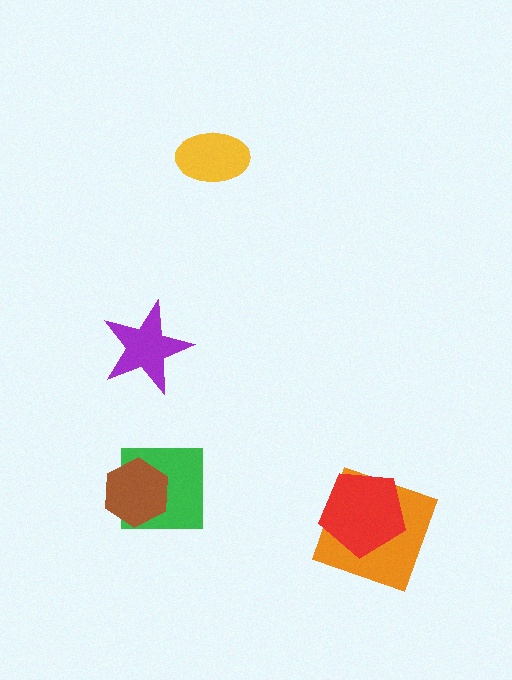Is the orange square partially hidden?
Yes, it is partially covered by another shape.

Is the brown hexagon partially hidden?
No, no other shape covers it.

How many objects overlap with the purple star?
0 objects overlap with the purple star.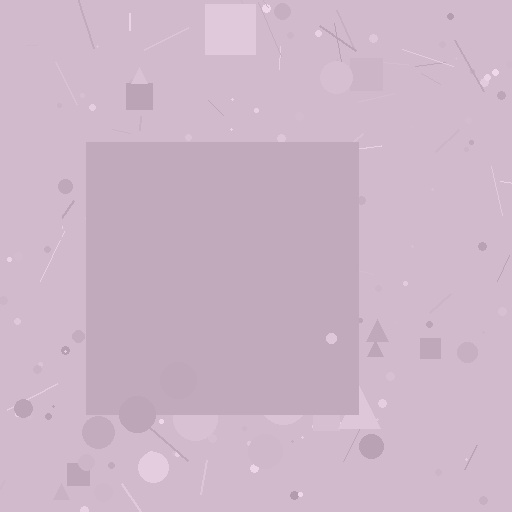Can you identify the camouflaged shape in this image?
The camouflaged shape is a square.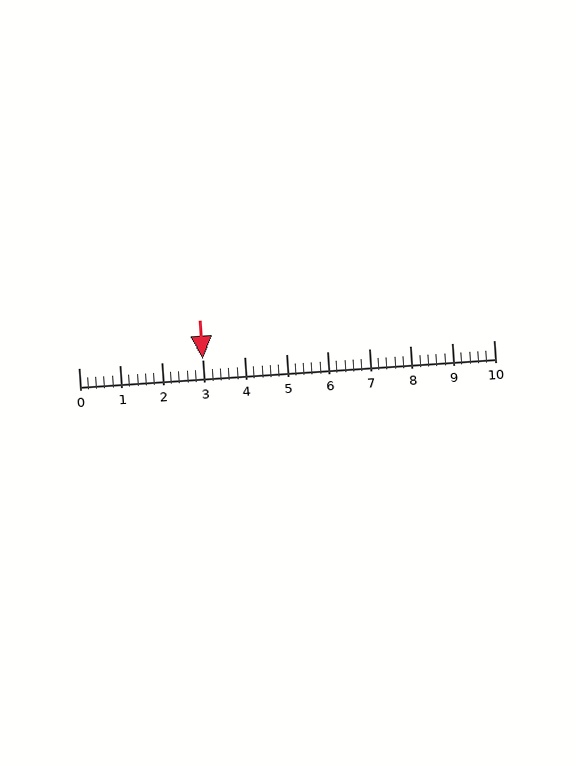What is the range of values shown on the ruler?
The ruler shows values from 0 to 10.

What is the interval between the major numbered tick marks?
The major tick marks are spaced 1 units apart.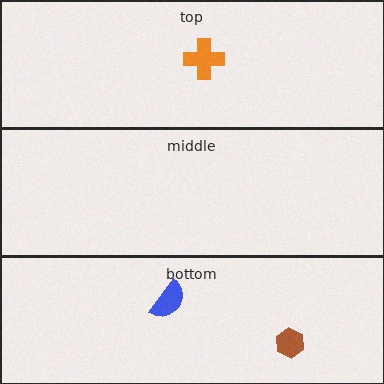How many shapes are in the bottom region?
2.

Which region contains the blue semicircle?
The bottom region.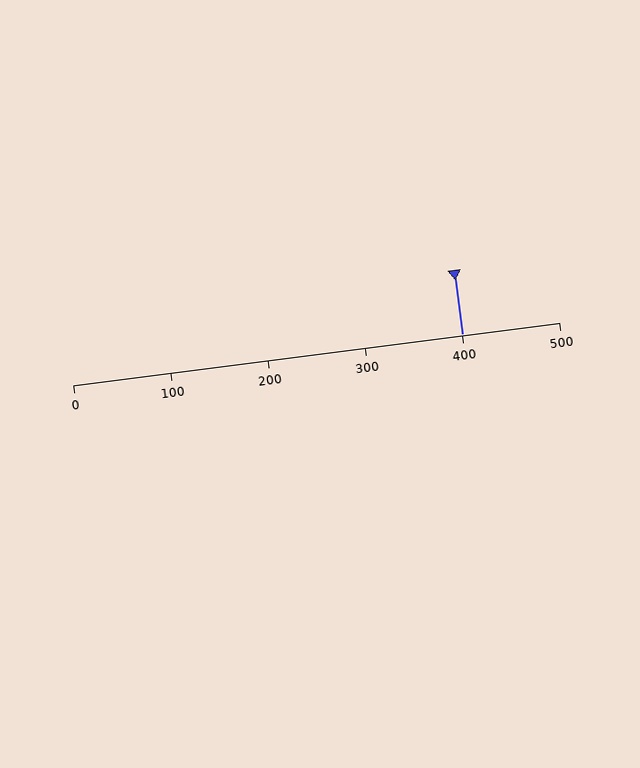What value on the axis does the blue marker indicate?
The marker indicates approximately 400.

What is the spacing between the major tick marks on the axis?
The major ticks are spaced 100 apart.